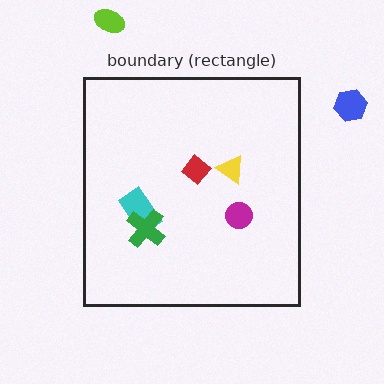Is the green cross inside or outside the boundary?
Inside.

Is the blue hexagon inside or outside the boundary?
Outside.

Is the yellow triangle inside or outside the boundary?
Inside.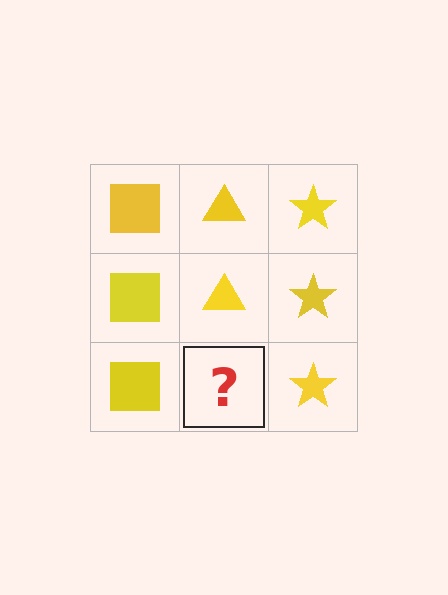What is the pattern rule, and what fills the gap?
The rule is that each column has a consistent shape. The gap should be filled with a yellow triangle.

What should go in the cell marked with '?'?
The missing cell should contain a yellow triangle.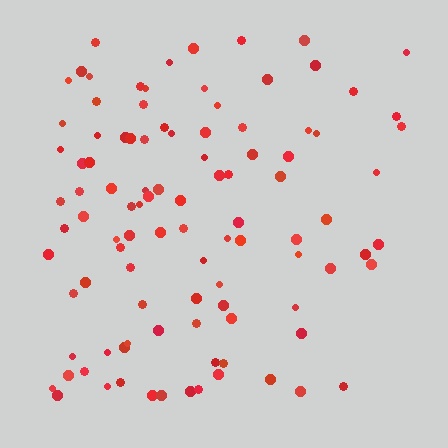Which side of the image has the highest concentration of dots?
The left.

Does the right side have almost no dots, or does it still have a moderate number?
Still a moderate number, just noticeably fewer than the left.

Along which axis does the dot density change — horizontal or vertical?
Horizontal.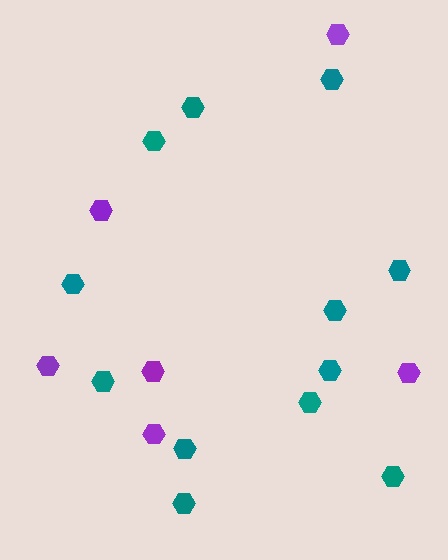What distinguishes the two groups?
There are 2 groups: one group of purple hexagons (6) and one group of teal hexagons (12).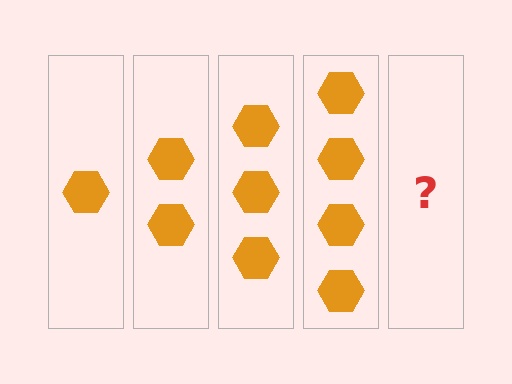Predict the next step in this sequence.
The next step is 5 hexagons.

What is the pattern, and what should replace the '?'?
The pattern is that each step adds one more hexagon. The '?' should be 5 hexagons.